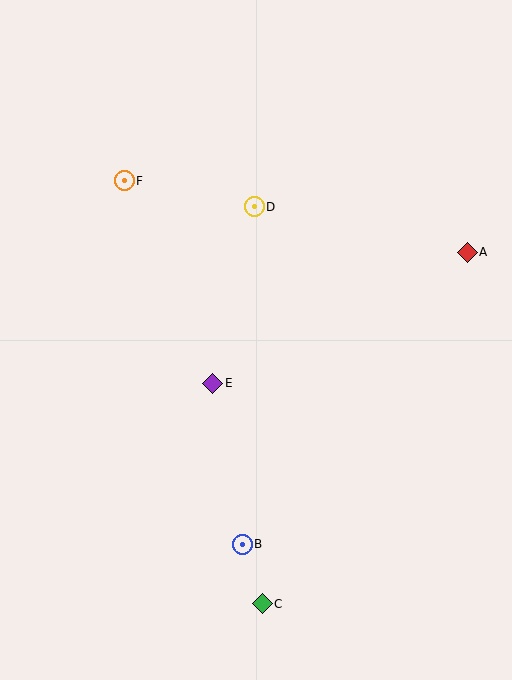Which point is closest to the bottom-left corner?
Point C is closest to the bottom-left corner.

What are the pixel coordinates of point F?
Point F is at (124, 181).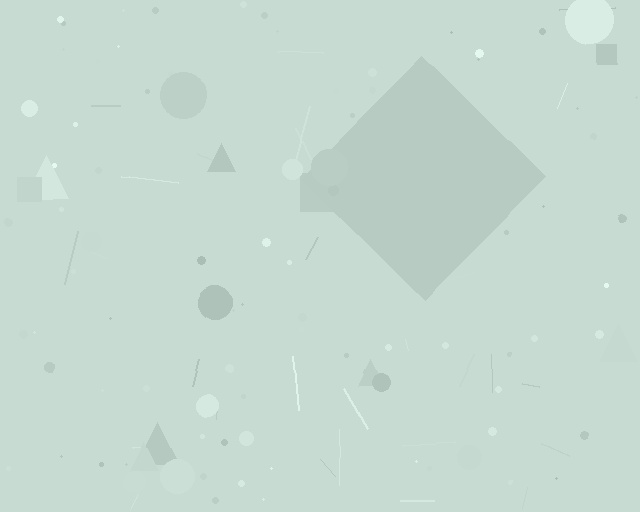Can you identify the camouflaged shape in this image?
The camouflaged shape is a diamond.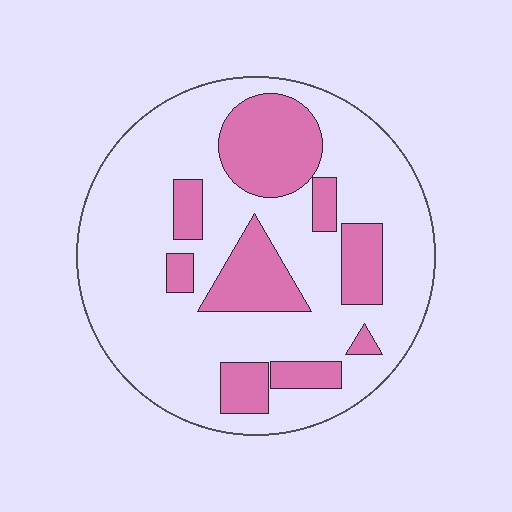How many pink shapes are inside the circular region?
9.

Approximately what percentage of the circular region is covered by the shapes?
Approximately 25%.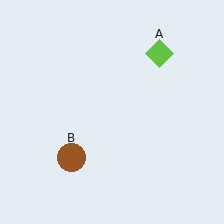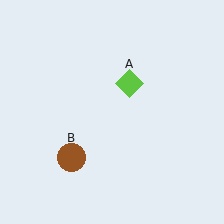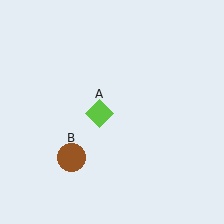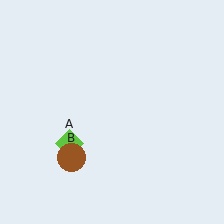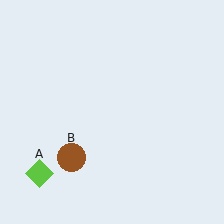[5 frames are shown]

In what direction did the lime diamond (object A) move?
The lime diamond (object A) moved down and to the left.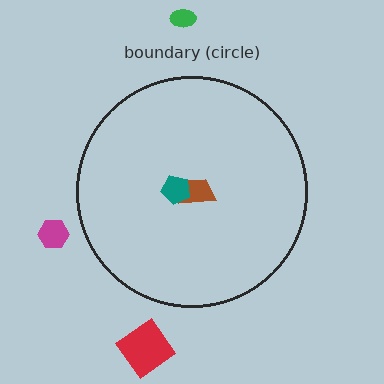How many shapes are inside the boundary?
2 inside, 3 outside.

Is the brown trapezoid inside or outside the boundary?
Inside.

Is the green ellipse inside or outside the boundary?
Outside.